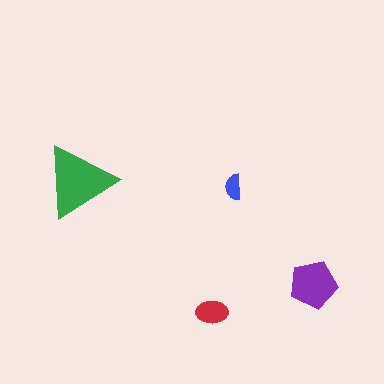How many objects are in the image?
There are 4 objects in the image.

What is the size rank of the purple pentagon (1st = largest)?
2nd.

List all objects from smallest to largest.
The blue semicircle, the red ellipse, the purple pentagon, the green triangle.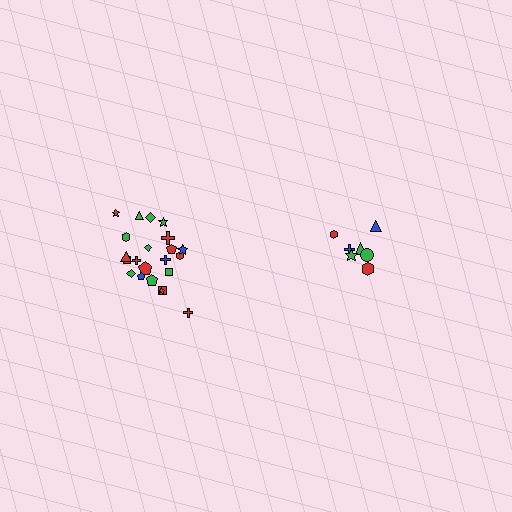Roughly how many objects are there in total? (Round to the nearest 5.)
Roughly 30 objects in total.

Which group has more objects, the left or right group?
The left group.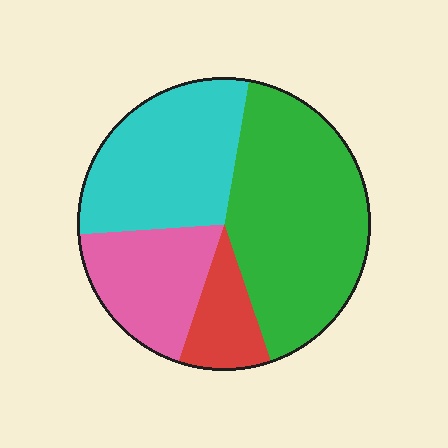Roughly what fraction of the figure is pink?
Pink takes up about one fifth (1/5) of the figure.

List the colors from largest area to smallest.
From largest to smallest: green, cyan, pink, red.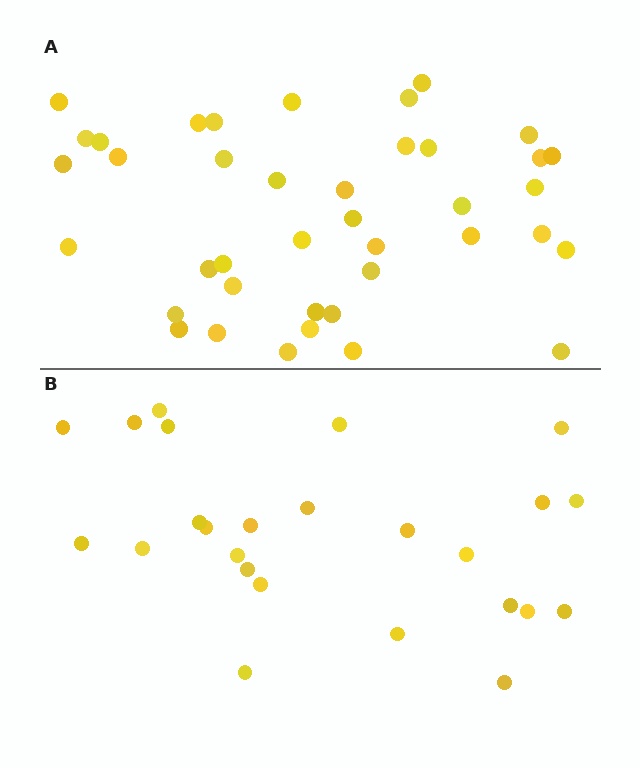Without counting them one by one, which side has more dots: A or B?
Region A (the top region) has more dots.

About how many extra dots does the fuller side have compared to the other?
Region A has approximately 15 more dots than region B.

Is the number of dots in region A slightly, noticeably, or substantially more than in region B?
Region A has substantially more. The ratio is roughly 1.6 to 1.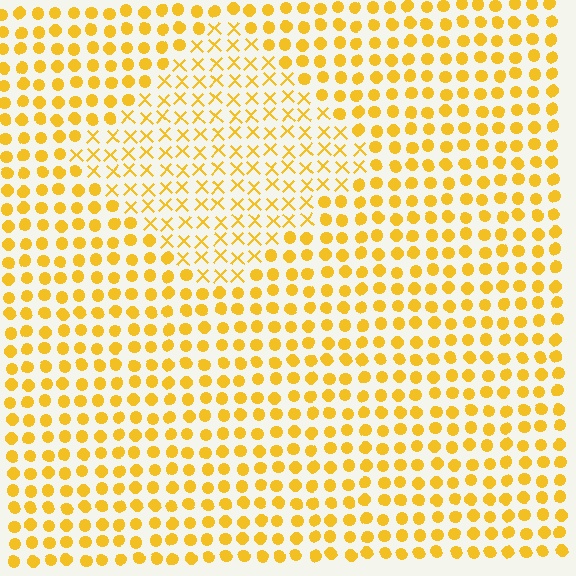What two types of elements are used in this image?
The image uses X marks inside the diamond region and circles outside it.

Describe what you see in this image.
The image is filled with small yellow elements arranged in a uniform grid. A diamond-shaped region contains X marks, while the surrounding area contains circles. The boundary is defined purely by the change in element shape.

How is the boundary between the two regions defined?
The boundary is defined by a change in element shape: X marks inside vs. circles outside. All elements share the same color and spacing.